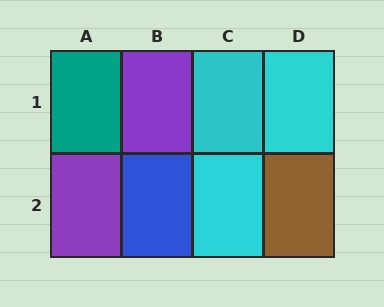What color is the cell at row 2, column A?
Purple.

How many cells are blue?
1 cell is blue.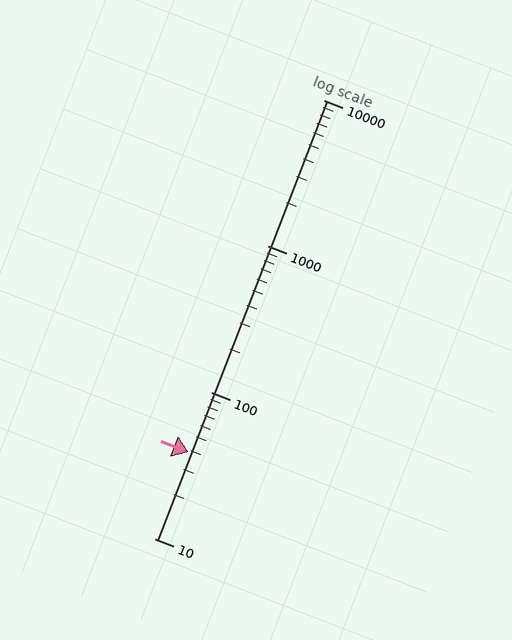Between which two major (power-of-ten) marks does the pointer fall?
The pointer is between 10 and 100.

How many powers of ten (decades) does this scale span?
The scale spans 3 decades, from 10 to 10000.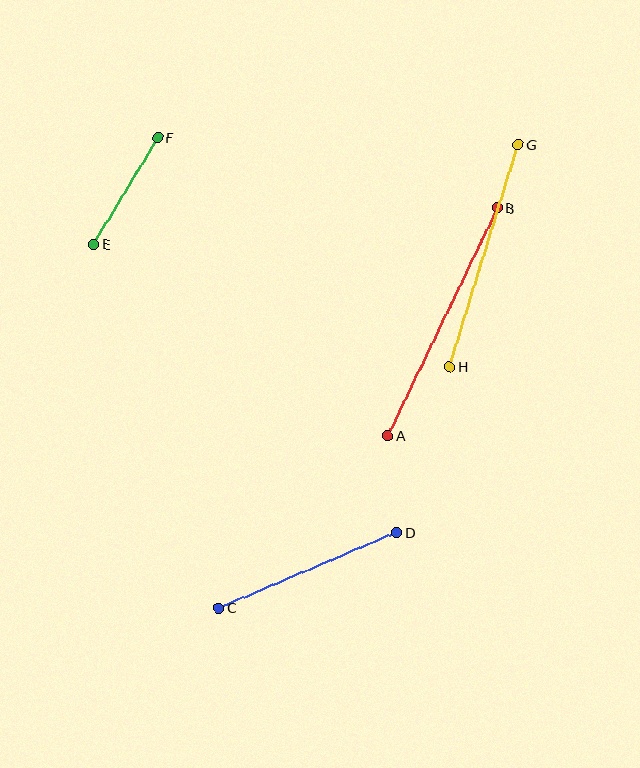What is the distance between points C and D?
The distance is approximately 193 pixels.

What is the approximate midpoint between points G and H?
The midpoint is at approximately (484, 256) pixels.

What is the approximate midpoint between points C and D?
The midpoint is at approximately (308, 570) pixels.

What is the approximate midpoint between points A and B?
The midpoint is at approximately (443, 322) pixels.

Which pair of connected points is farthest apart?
Points A and B are farthest apart.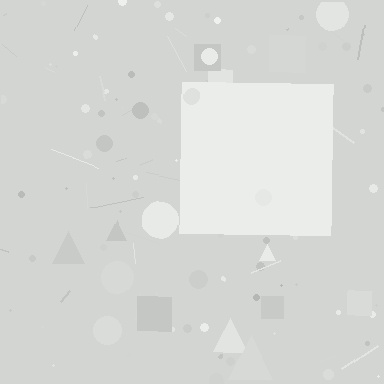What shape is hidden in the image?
A square is hidden in the image.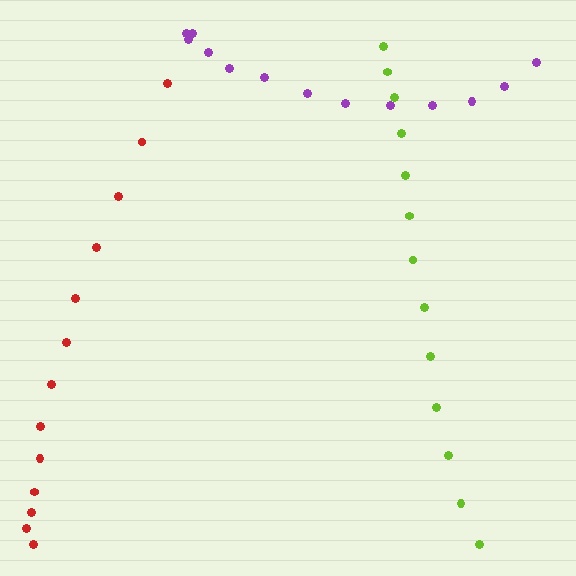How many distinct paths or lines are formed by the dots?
There are 3 distinct paths.